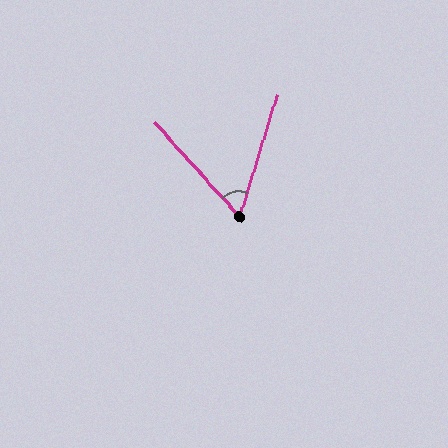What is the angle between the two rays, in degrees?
Approximately 59 degrees.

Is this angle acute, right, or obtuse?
It is acute.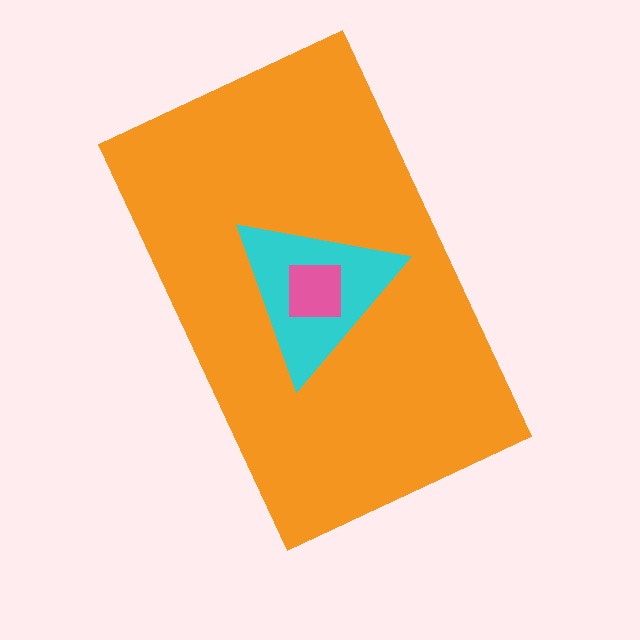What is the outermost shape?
The orange rectangle.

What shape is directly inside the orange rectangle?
The cyan triangle.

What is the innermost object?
The pink square.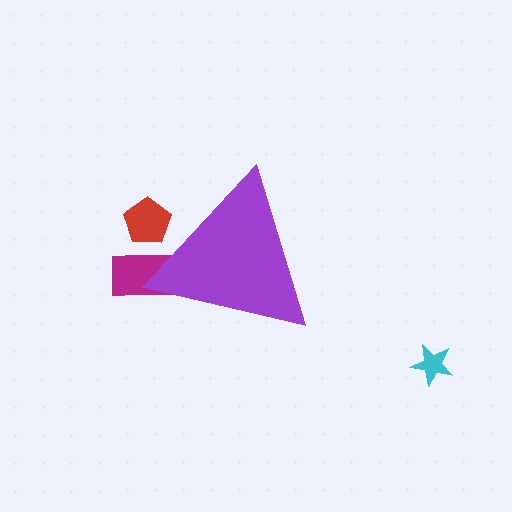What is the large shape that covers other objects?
A purple triangle.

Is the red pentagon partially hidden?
Yes, the red pentagon is partially hidden behind the purple triangle.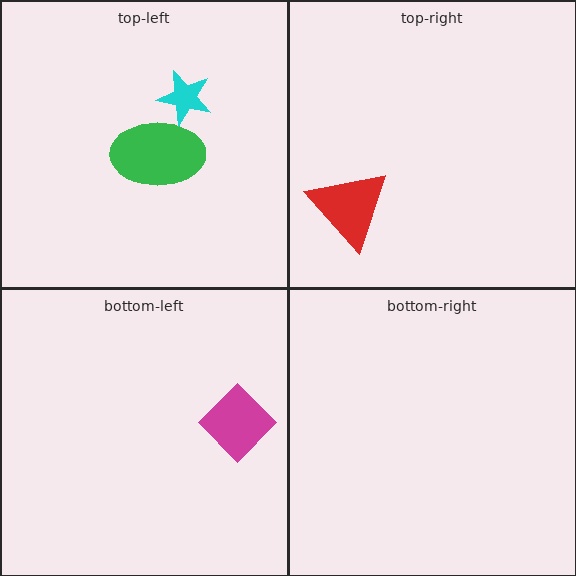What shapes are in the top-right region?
The red triangle.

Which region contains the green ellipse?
The top-left region.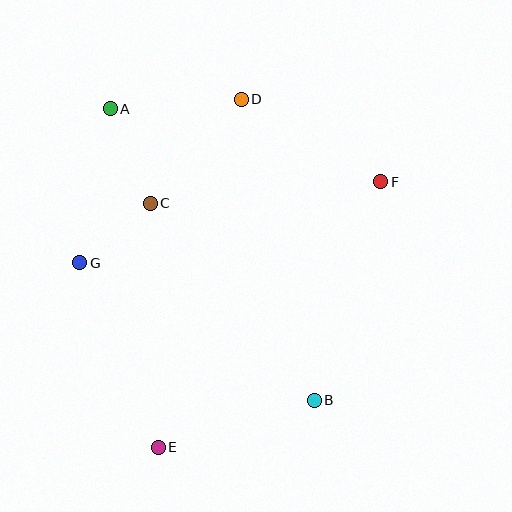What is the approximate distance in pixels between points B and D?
The distance between B and D is approximately 310 pixels.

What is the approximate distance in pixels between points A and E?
The distance between A and E is approximately 342 pixels.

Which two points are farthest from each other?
Points D and E are farthest from each other.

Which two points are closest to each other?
Points C and G are closest to each other.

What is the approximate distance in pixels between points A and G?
The distance between A and G is approximately 157 pixels.